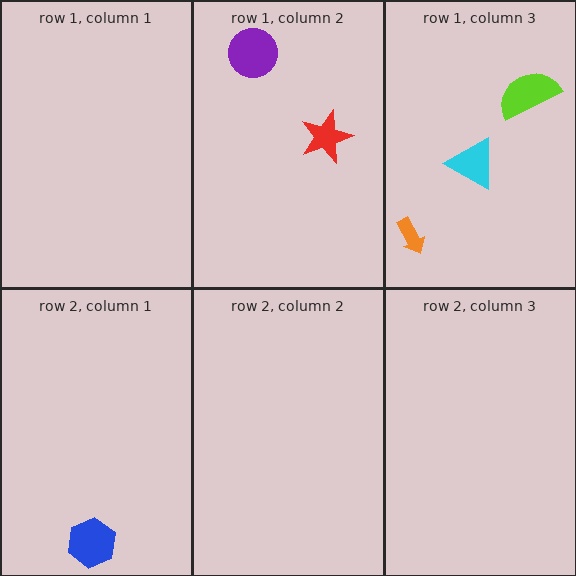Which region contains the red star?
The row 1, column 2 region.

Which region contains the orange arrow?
The row 1, column 3 region.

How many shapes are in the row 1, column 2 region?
2.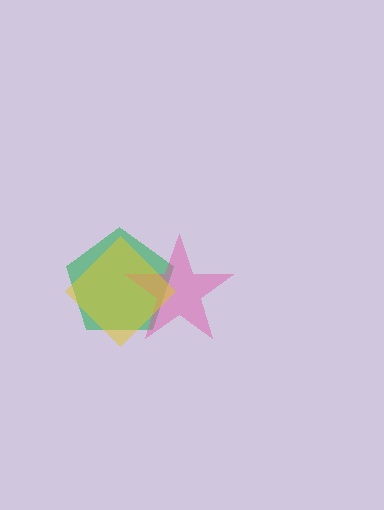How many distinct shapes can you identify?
There are 3 distinct shapes: a green pentagon, a pink star, a yellow diamond.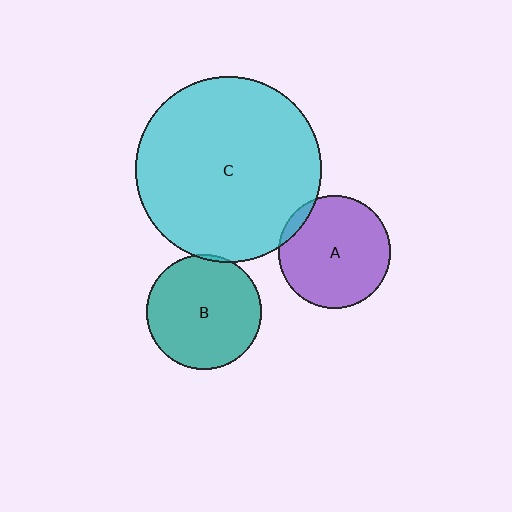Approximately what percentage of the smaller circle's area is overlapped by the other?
Approximately 5%.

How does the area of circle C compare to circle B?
Approximately 2.6 times.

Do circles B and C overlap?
Yes.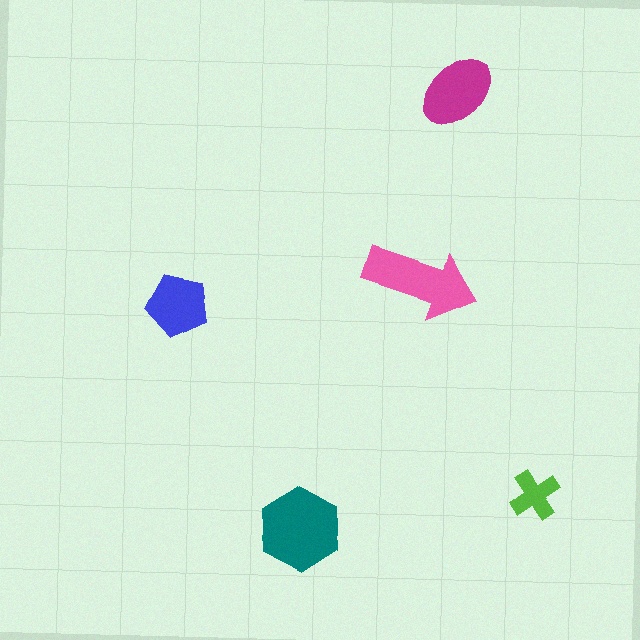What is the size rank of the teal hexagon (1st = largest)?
1st.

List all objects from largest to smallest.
The teal hexagon, the pink arrow, the magenta ellipse, the blue pentagon, the lime cross.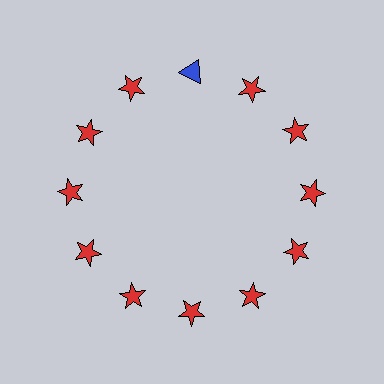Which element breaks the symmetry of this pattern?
The blue triangle at roughly the 12 o'clock position breaks the symmetry. All other shapes are red stars.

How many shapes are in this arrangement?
There are 12 shapes arranged in a ring pattern.